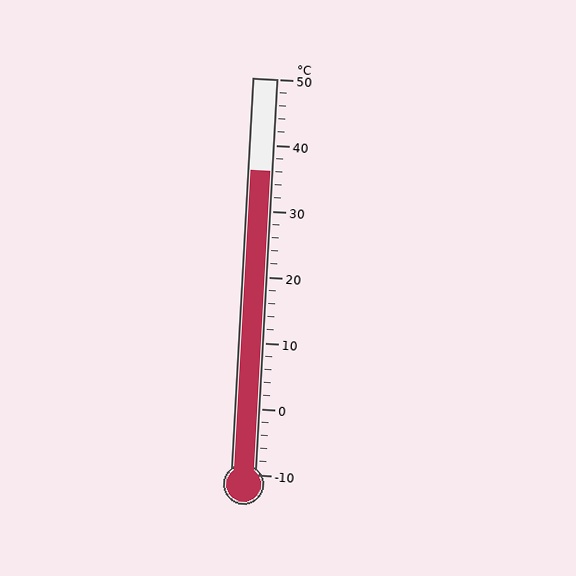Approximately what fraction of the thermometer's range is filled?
The thermometer is filled to approximately 75% of its range.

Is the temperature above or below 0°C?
The temperature is above 0°C.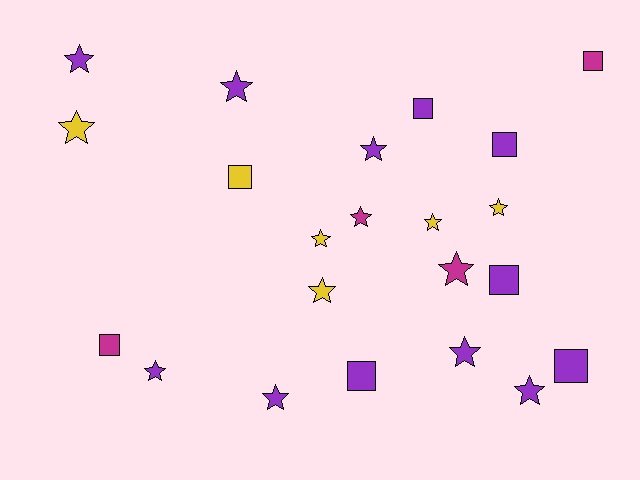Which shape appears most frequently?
Star, with 14 objects.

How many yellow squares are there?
There is 1 yellow square.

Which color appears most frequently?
Purple, with 12 objects.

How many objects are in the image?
There are 22 objects.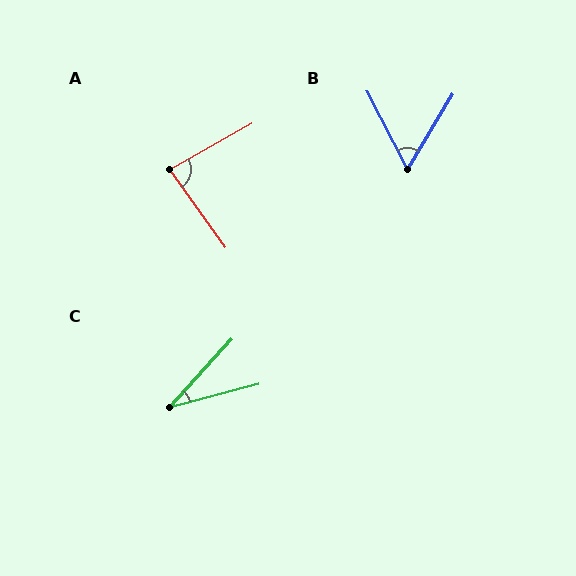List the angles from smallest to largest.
C (33°), B (58°), A (84°).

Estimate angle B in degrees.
Approximately 58 degrees.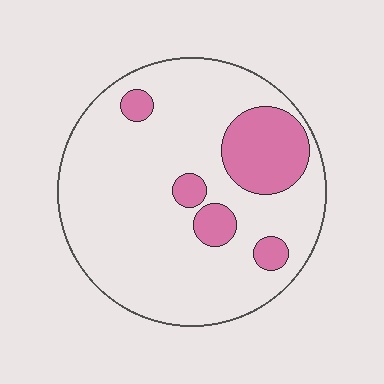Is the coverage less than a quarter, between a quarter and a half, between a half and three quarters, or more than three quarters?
Less than a quarter.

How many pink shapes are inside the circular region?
5.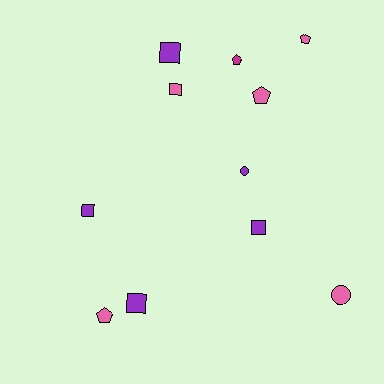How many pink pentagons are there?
There are 3 pink pentagons.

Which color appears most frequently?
Purple, with 5 objects.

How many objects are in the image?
There are 11 objects.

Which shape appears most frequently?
Square, with 5 objects.